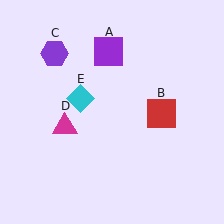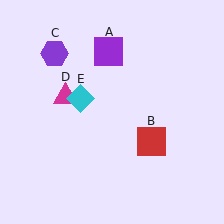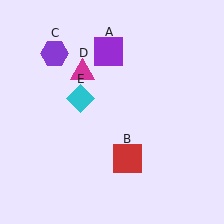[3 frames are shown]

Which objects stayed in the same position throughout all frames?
Purple square (object A) and purple hexagon (object C) and cyan diamond (object E) remained stationary.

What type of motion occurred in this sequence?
The red square (object B), magenta triangle (object D) rotated clockwise around the center of the scene.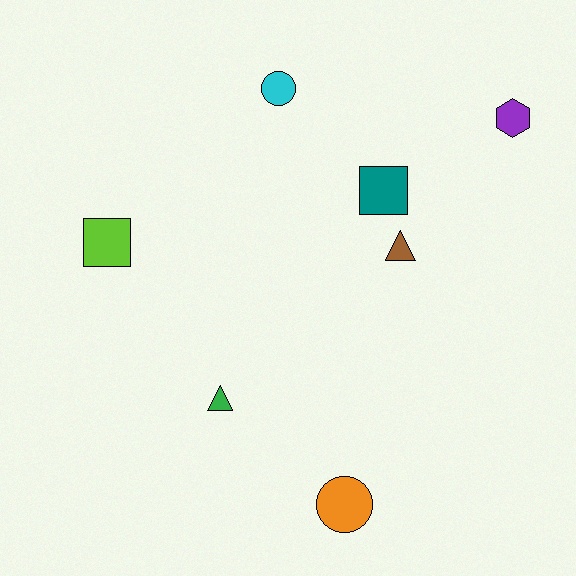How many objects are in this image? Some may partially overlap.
There are 7 objects.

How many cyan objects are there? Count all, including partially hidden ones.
There is 1 cyan object.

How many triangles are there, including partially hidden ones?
There are 2 triangles.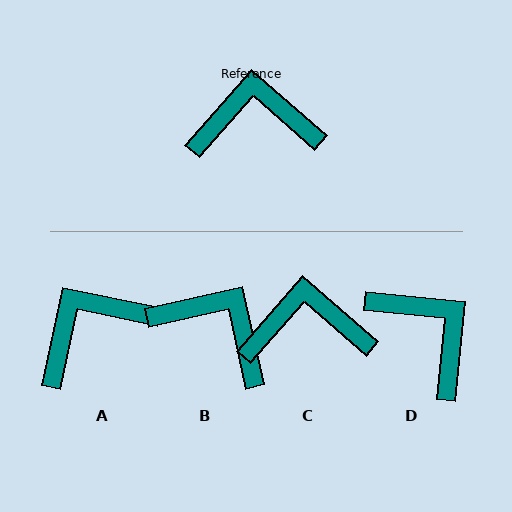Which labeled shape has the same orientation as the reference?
C.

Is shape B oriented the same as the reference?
No, it is off by about 36 degrees.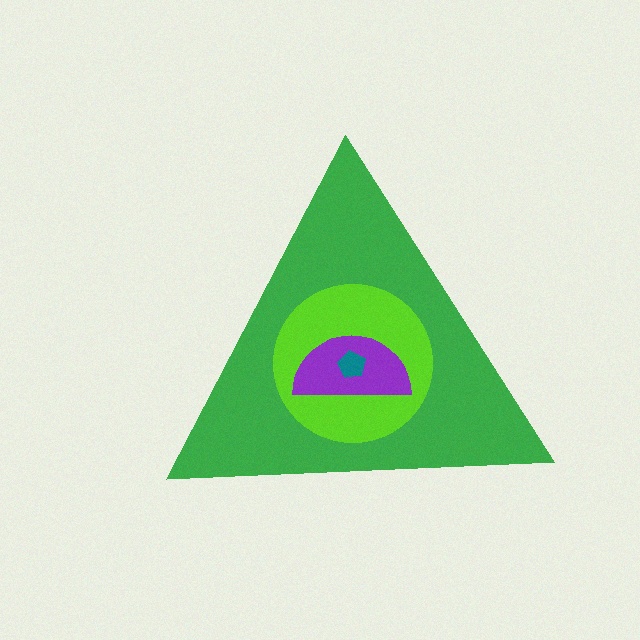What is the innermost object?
The teal pentagon.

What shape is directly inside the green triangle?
The lime circle.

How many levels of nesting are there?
4.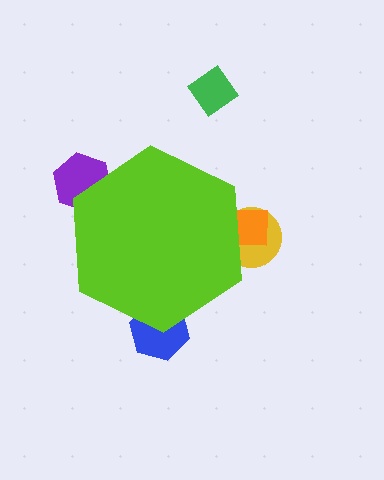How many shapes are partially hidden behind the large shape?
4 shapes are partially hidden.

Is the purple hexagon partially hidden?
Yes, the purple hexagon is partially hidden behind the lime hexagon.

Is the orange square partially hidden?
Yes, the orange square is partially hidden behind the lime hexagon.